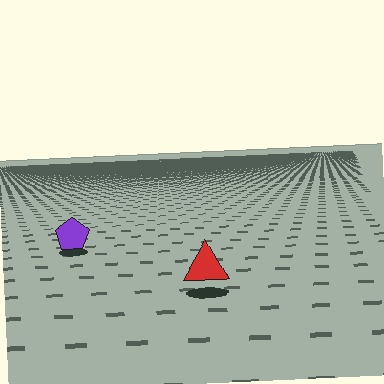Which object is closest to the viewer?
The red triangle is closest. The texture marks near it are larger and more spread out.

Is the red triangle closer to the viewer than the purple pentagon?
Yes. The red triangle is closer — you can tell from the texture gradient: the ground texture is coarser near it.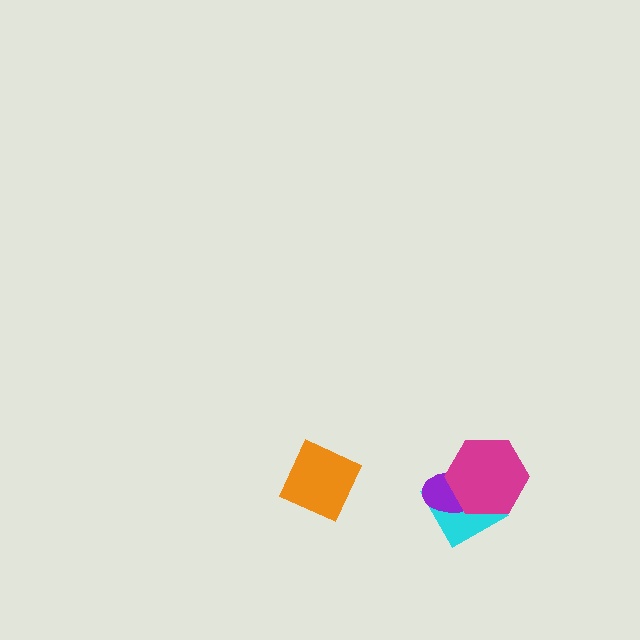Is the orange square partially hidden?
No, no other shape covers it.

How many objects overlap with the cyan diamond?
2 objects overlap with the cyan diamond.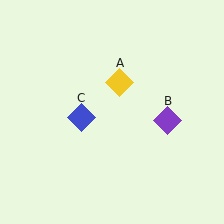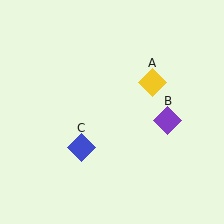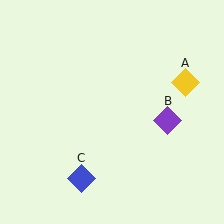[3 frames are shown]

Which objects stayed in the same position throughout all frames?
Purple diamond (object B) remained stationary.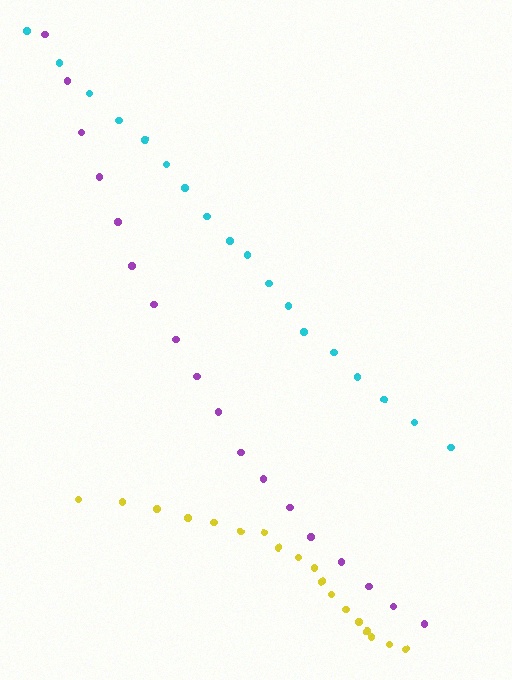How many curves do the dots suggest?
There are 3 distinct paths.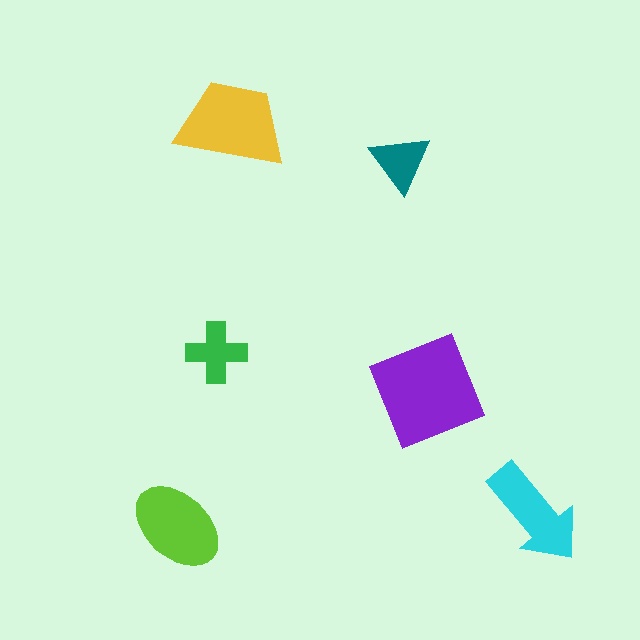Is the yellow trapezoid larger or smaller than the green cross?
Larger.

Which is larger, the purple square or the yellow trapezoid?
The purple square.